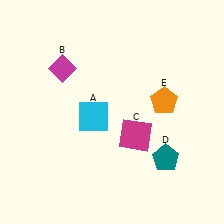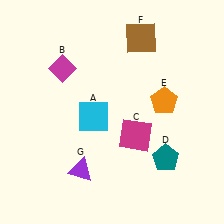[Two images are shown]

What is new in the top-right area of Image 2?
A brown square (F) was added in the top-right area of Image 2.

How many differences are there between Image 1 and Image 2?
There are 2 differences between the two images.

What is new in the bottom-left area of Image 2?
A purple triangle (G) was added in the bottom-left area of Image 2.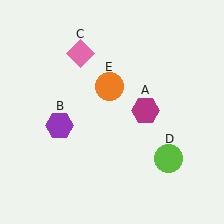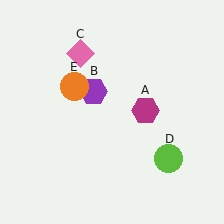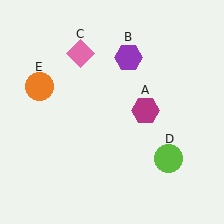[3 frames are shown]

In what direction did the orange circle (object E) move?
The orange circle (object E) moved left.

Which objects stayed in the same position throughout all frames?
Magenta hexagon (object A) and pink diamond (object C) and lime circle (object D) remained stationary.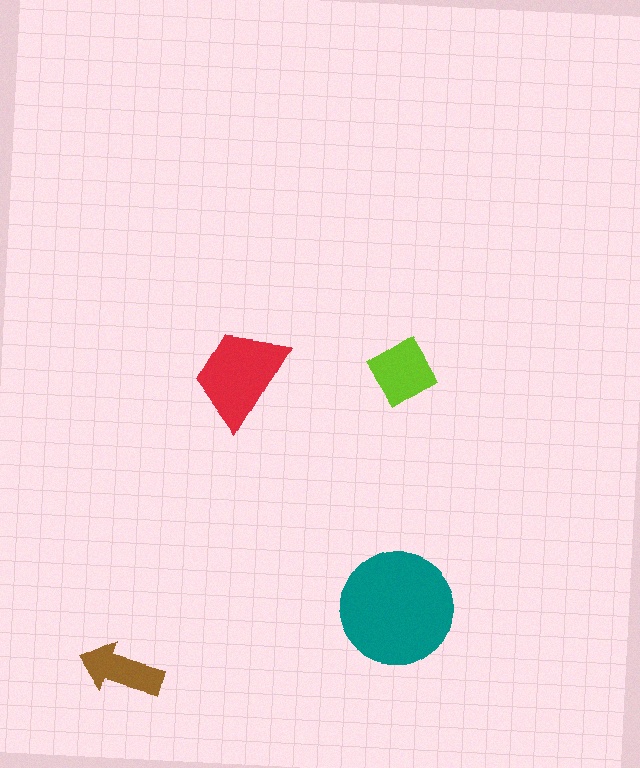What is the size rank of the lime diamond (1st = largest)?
3rd.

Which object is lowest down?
The brown arrow is bottommost.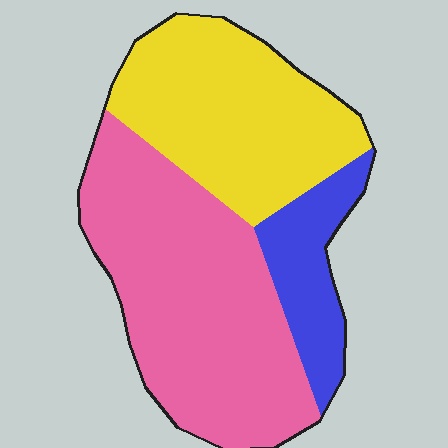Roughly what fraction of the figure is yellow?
Yellow covers roughly 35% of the figure.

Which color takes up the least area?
Blue, at roughly 15%.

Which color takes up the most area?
Pink, at roughly 50%.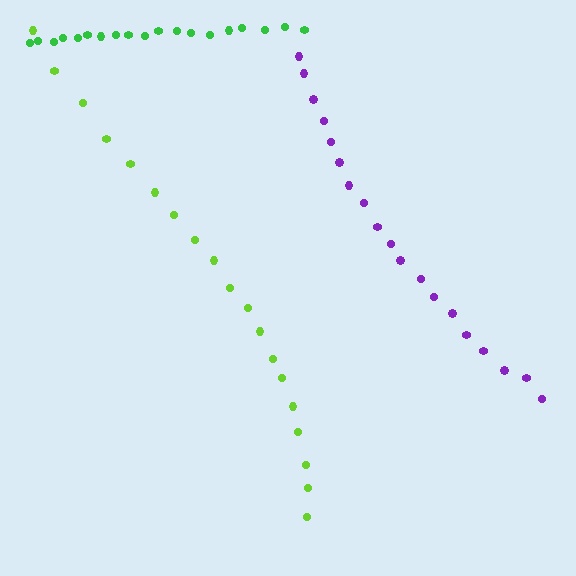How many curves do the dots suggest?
There are 3 distinct paths.